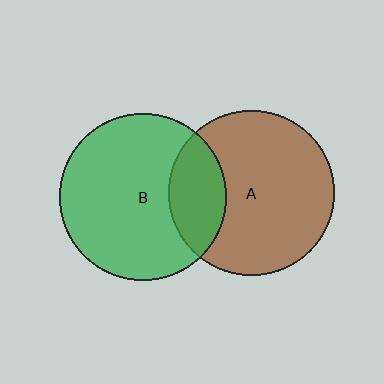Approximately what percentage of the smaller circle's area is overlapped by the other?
Approximately 25%.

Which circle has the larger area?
Circle B (green).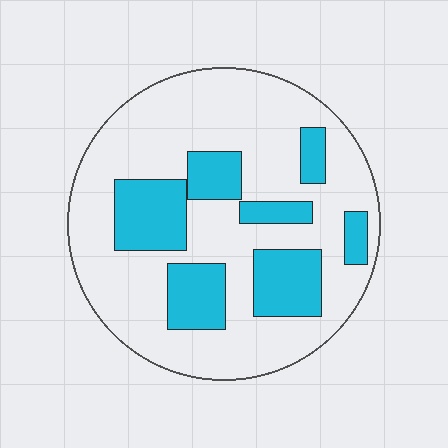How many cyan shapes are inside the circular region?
7.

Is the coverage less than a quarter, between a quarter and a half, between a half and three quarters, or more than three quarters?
Between a quarter and a half.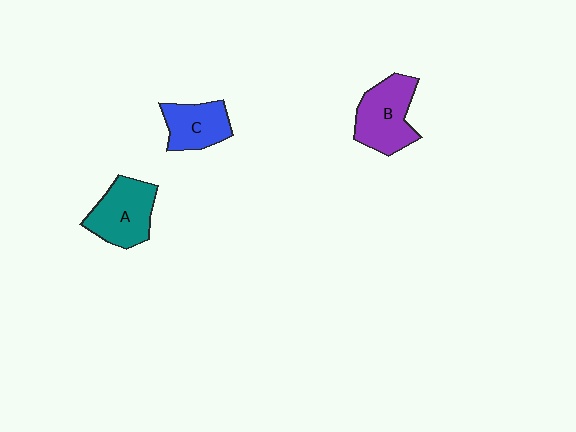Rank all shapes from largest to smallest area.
From largest to smallest: B (purple), A (teal), C (blue).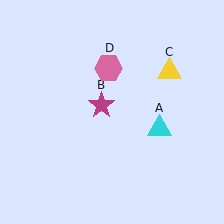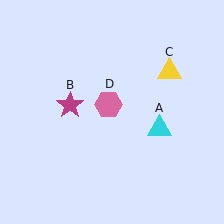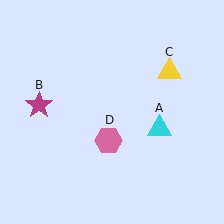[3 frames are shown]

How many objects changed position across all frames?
2 objects changed position: magenta star (object B), pink hexagon (object D).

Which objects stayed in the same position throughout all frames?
Cyan triangle (object A) and yellow triangle (object C) remained stationary.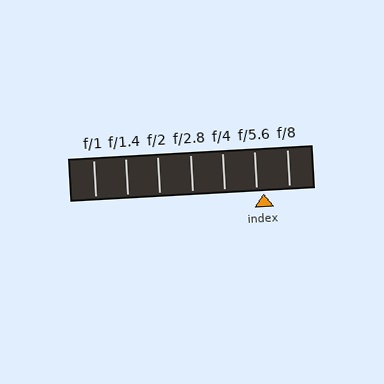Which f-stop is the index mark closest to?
The index mark is closest to f/5.6.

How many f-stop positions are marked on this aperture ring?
There are 7 f-stop positions marked.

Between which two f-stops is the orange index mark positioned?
The index mark is between f/5.6 and f/8.